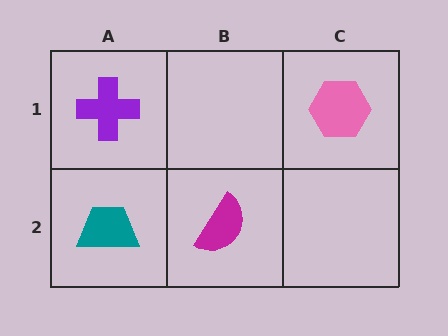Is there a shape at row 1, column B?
No, that cell is empty.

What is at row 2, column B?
A magenta semicircle.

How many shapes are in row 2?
2 shapes.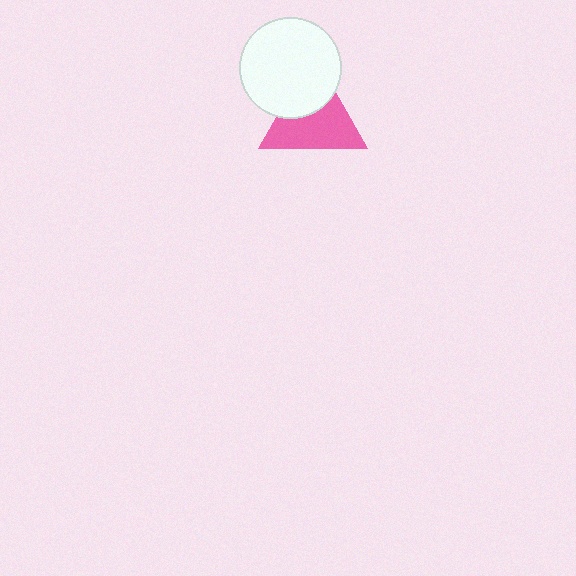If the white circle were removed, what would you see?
You would see the complete pink triangle.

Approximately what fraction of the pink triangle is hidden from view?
Roughly 36% of the pink triangle is hidden behind the white circle.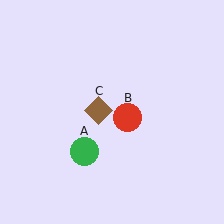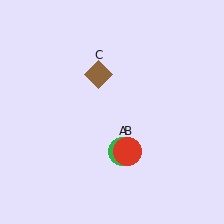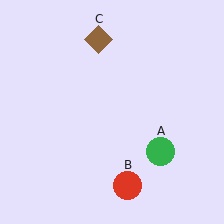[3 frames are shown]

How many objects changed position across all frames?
3 objects changed position: green circle (object A), red circle (object B), brown diamond (object C).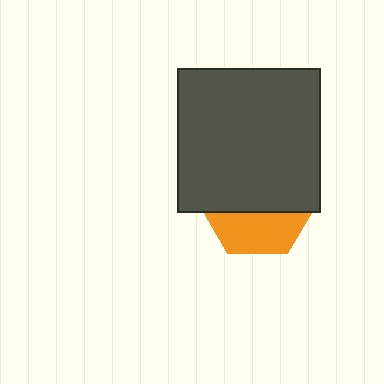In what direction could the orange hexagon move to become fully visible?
The orange hexagon could move down. That would shift it out from behind the dark gray square entirely.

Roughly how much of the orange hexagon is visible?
A small part of it is visible (roughly 36%).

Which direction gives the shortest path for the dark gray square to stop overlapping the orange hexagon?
Moving up gives the shortest separation.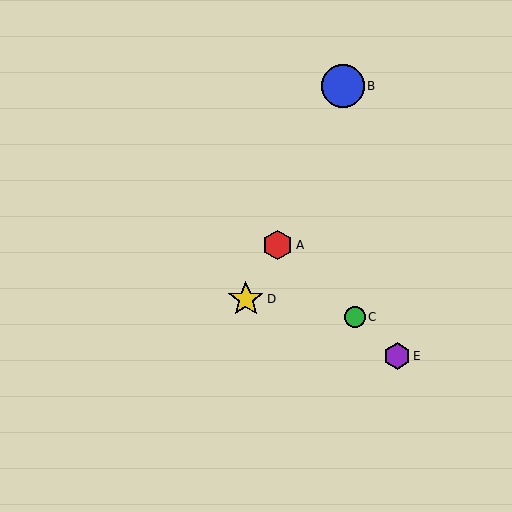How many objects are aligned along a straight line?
3 objects (A, C, E) are aligned along a straight line.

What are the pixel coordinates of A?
Object A is at (278, 245).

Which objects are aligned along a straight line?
Objects A, C, E are aligned along a straight line.